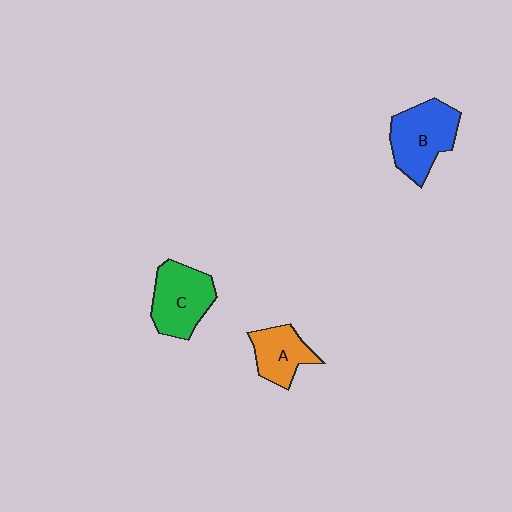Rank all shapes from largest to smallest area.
From largest to smallest: B (blue), C (green), A (orange).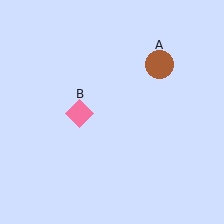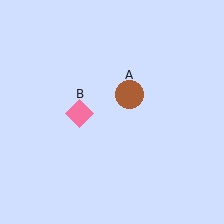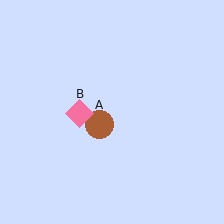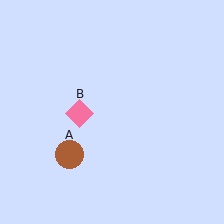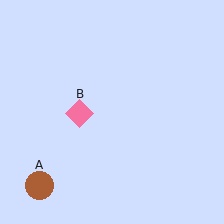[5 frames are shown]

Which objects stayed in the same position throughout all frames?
Pink diamond (object B) remained stationary.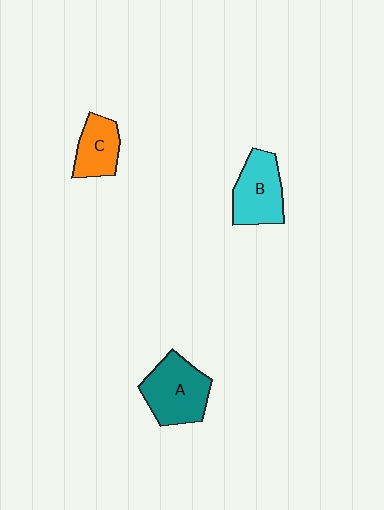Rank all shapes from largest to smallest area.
From largest to smallest: A (teal), B (cyan), C (orange).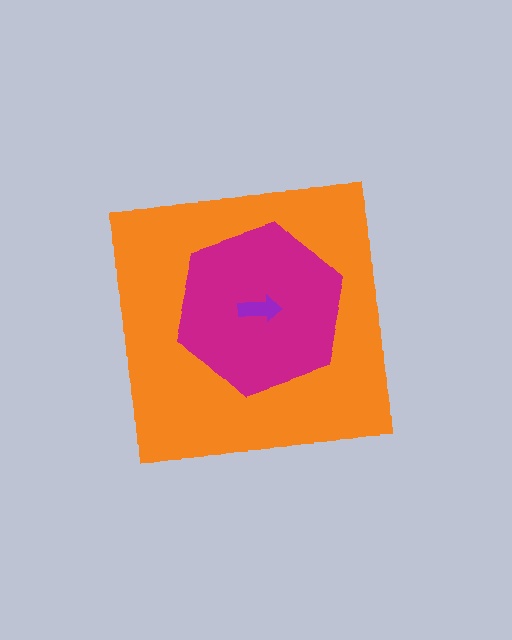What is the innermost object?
The purple arrow.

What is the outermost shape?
The orange square.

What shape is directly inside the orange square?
The magenta hexagon.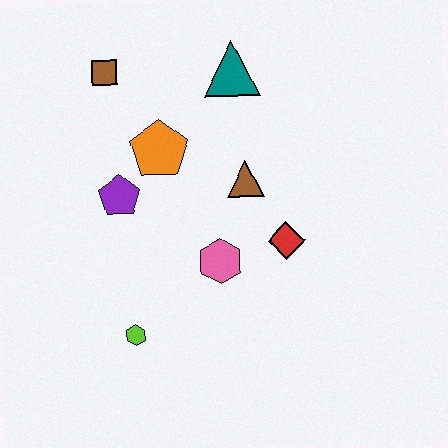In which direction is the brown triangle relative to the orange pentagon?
The brown triangle is to the right of the orange pentagon.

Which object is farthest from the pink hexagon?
The brown square is farthest from the pink hexagon.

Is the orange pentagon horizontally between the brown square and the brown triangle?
Yes